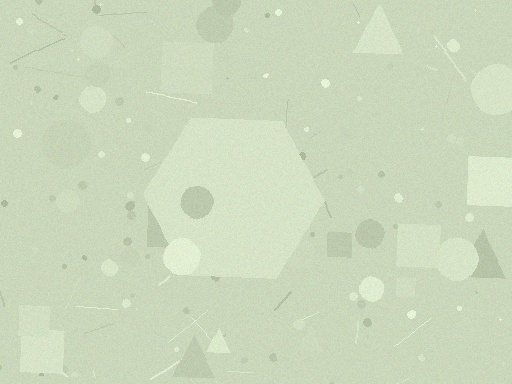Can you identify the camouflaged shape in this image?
The camouflaged shape is a hexagon.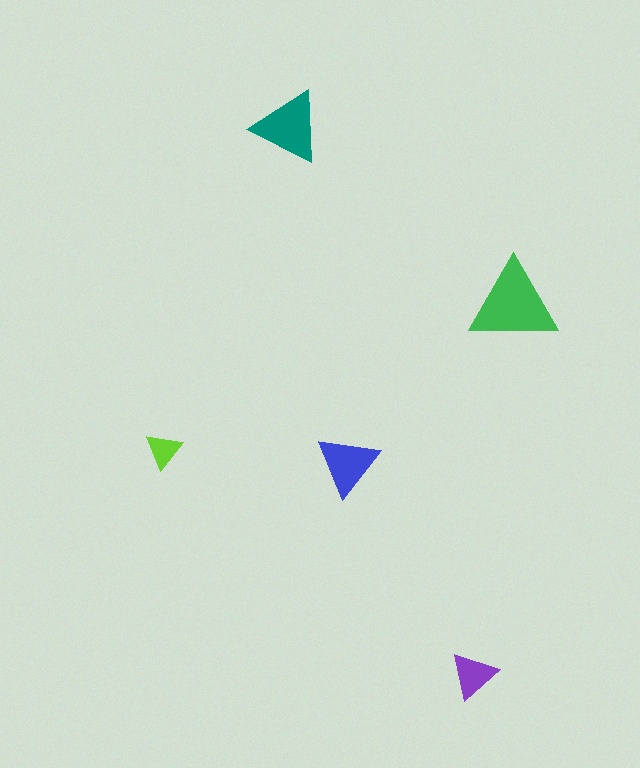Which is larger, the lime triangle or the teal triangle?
The teal one.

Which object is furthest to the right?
The green triangle is rightmost.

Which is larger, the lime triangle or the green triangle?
The green one.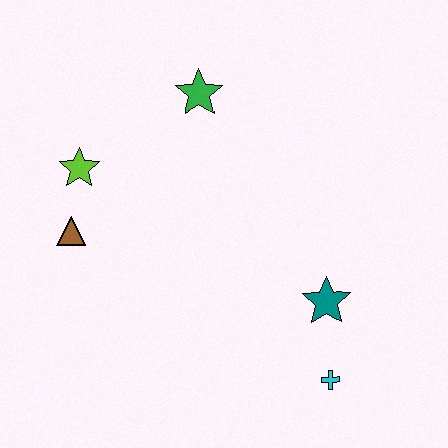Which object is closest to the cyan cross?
The teal star is closest to the cyan cross.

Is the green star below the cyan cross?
No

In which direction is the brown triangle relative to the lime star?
The brown triangle is below the lime star.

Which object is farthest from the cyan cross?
The lime star is farthest from the cyan cross.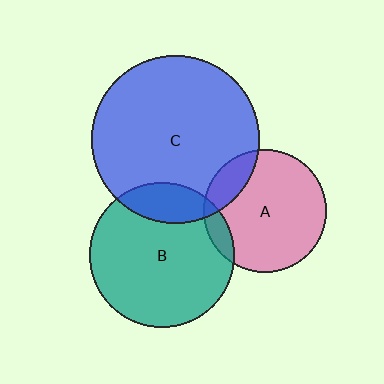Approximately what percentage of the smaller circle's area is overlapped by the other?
Approximately 10%.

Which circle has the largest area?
Circle C (blue).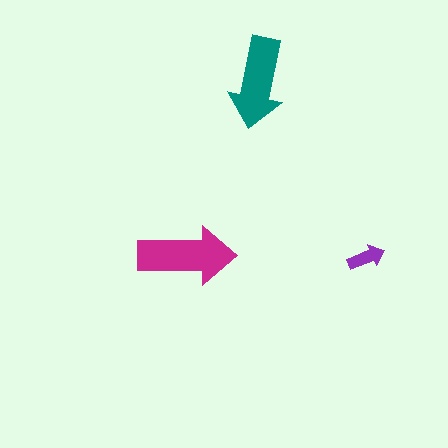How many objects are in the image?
There are 3 objects in the image.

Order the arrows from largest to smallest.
the magenta one, the teal one, the purple one.